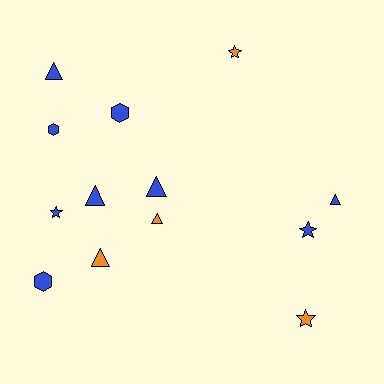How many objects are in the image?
There are 13 objects.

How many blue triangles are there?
There are 4 blue triangles.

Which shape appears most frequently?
Triangle, with 6 objects.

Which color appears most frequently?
Blue, with 9 objects.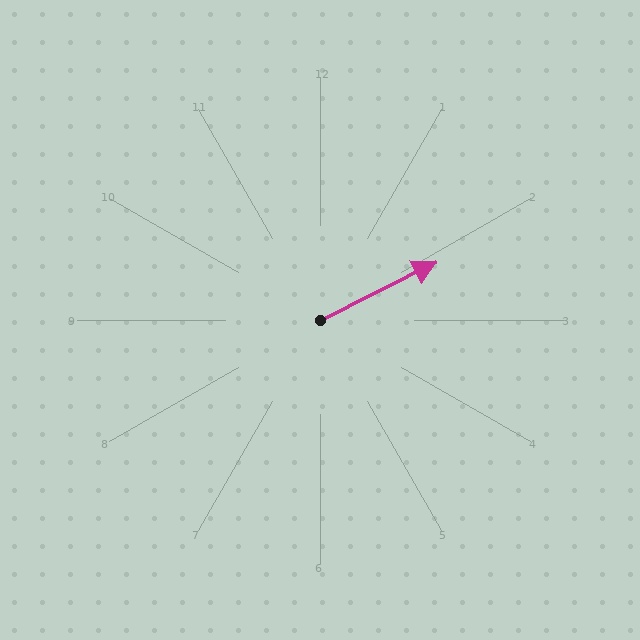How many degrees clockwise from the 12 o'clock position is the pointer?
Approximately 64 degrees.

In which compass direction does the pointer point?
Northeast.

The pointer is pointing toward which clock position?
Roughly 2 o'clock.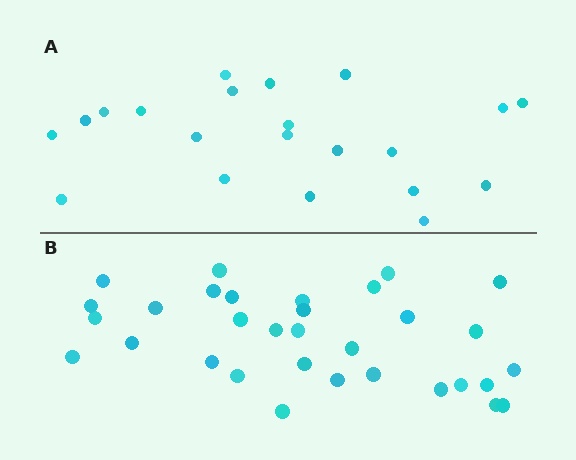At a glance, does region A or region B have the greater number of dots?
Region B (the bottom region) has more dots.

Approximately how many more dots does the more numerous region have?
Region B has roughly 12 or so more dots than region A.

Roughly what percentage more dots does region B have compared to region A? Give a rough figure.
About 50% more.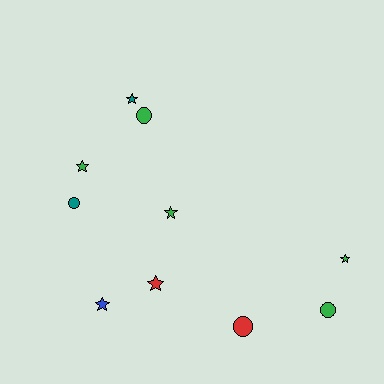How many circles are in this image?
There are 4 circles.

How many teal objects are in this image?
There are 2 teal objects.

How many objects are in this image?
There are 10 objects.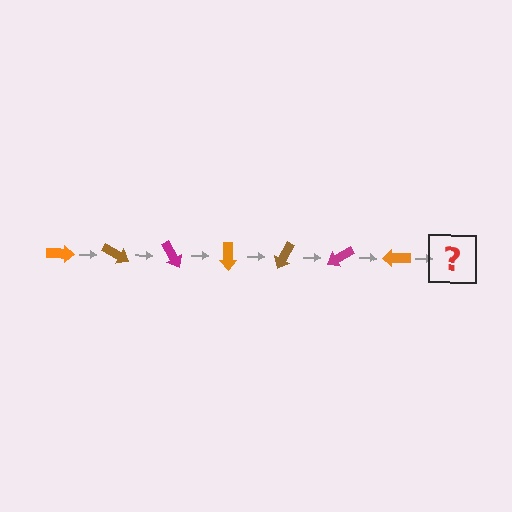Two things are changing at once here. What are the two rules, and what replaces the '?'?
The two rules are that it rotates 30 degrees each step and the color cycles through orange, brown, and magenta. The '?' should be a brown arrow, rotated 210 degrees from the start.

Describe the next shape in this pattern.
It should be a brown arrow, rotated 210 degrees from the start.